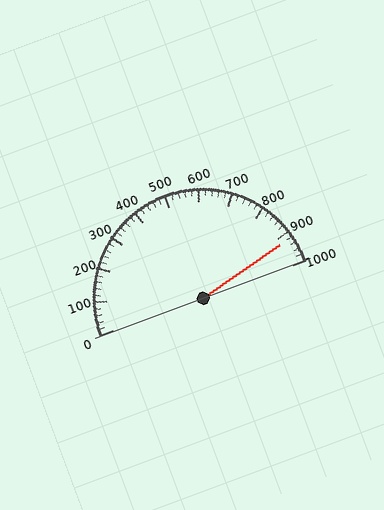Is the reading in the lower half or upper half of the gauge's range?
The reading is in the upper half of the range (0 to 1000).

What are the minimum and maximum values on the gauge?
The gauge ranges from 0 to 1000.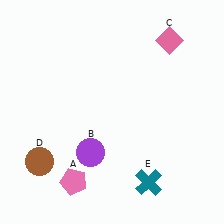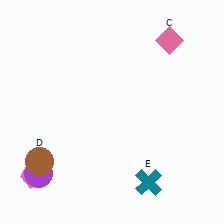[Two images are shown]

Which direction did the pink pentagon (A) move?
The pink pentagon (A) moved left.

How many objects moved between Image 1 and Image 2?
2 objects moved between the two images.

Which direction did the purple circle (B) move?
The purple circle (B) moved left.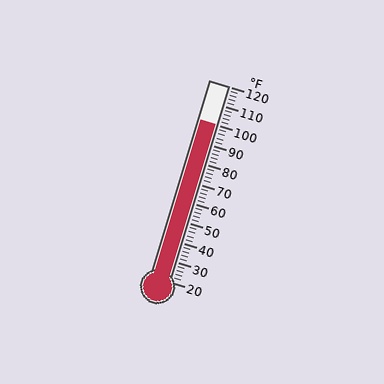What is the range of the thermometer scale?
The thermometer scale ranges from 20°F to 120°F.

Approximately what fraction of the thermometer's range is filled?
The thermometer is filled to approximately 80% of its range.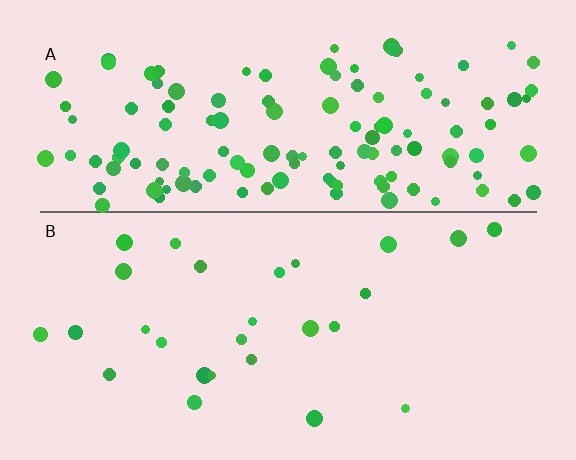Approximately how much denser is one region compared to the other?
Approximately 4.8× — region A over region B.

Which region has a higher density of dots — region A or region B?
A (the top).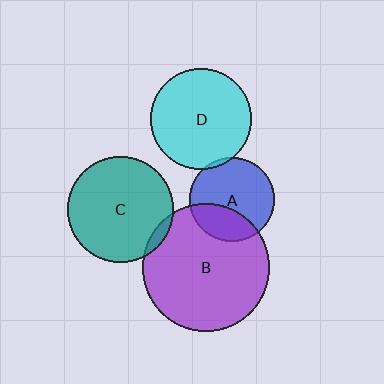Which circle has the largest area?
Circle B (purple).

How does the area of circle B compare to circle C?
Approximately 1.4 times.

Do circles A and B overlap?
Yes.